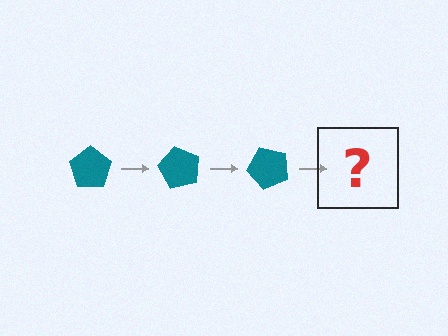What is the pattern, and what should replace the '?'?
The pattern is that the pentagon rotates 60 degrees each step. The '?' should be a teal pentagon rotated 180 degrees.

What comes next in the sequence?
The next element should be a teal pentagon rotated 180 degrees.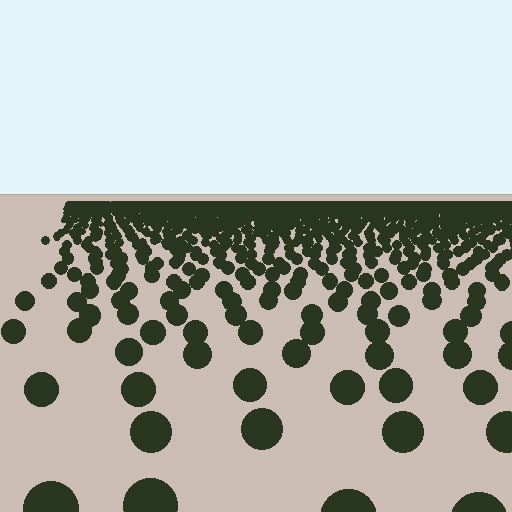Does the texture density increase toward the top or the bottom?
Density increases toward the top.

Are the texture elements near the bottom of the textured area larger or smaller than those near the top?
Larger. Near the bottom, elements are closer to the viewer and appear at a bigger on-screen size.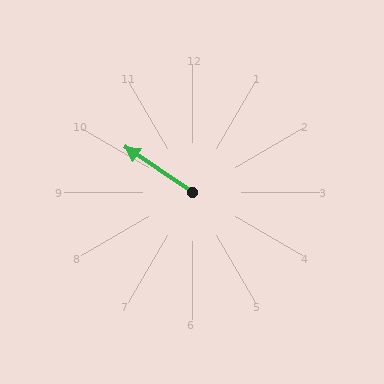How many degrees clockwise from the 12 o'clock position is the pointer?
Approximately 304 degrees.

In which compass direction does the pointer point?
Northwest.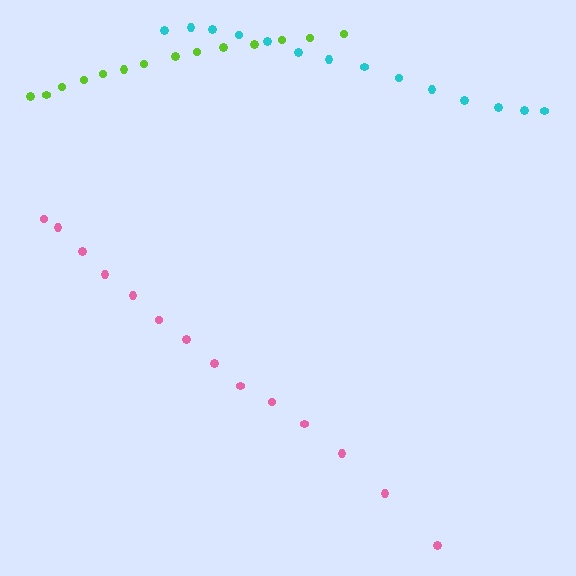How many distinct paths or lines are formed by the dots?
There are 3 distinct paths.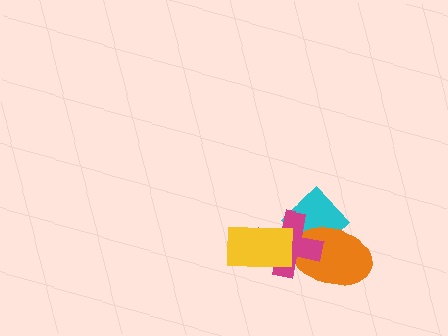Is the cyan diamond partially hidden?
Yes, it is partially covered by another shape.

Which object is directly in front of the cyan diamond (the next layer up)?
The orange ellipse is directly in front of the cyan diamond.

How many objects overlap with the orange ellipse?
2 objects overlap with the orange ellipse.